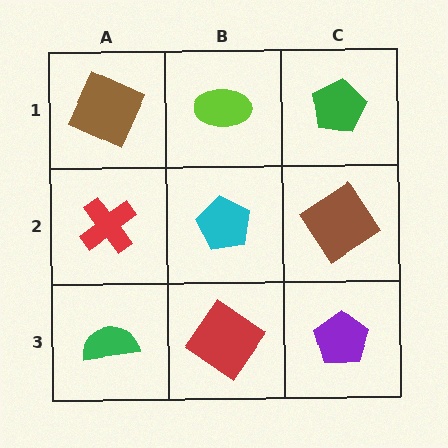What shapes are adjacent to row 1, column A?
A red cross (row 2, column A), a lime ellipse (row 1, column B).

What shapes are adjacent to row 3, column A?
A red cross (row 2, column A), a red diamond (row 3, column B).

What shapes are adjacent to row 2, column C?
A green pentagon (row 1, column C), a purple pentagon (row 3, column C), a cyan pentagon (row 2, column B).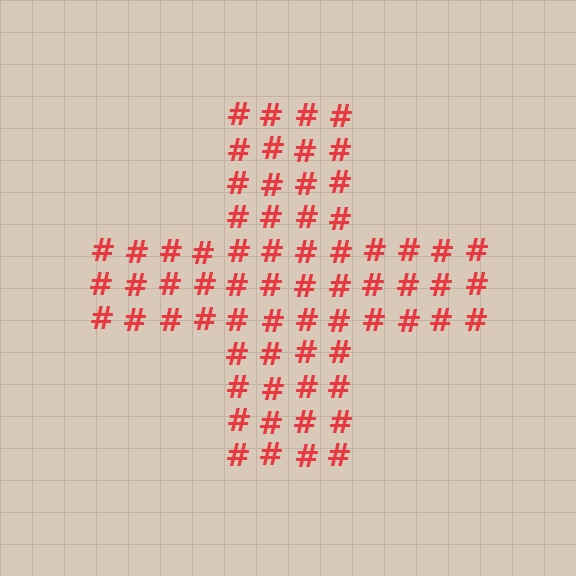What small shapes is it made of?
It is made of small hash symbols.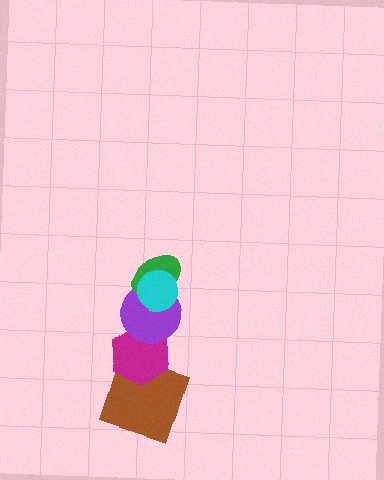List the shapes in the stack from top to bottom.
From top to bottom: the cyan circle, the green ellipse, the purple circle, the magenta hexagon, the brown square.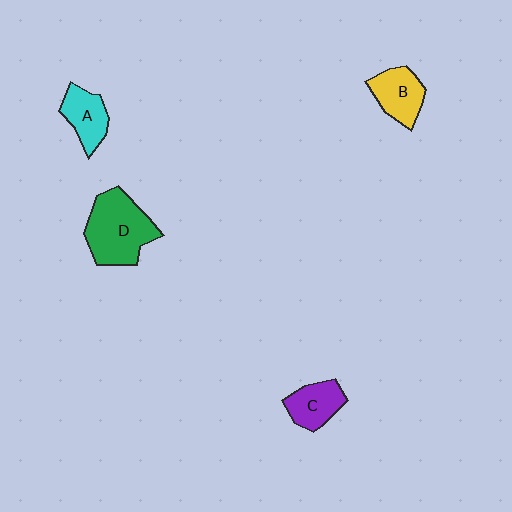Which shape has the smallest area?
Shape C (purple).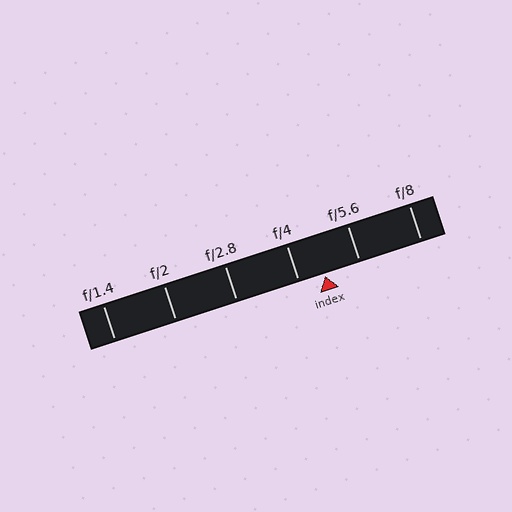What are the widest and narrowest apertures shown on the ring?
The widest aperture shown is f/1.4 and the narrowest is f/8.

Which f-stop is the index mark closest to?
The index mark is closest to f/4.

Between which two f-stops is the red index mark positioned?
The index mark is between f/4 and f/5.6.